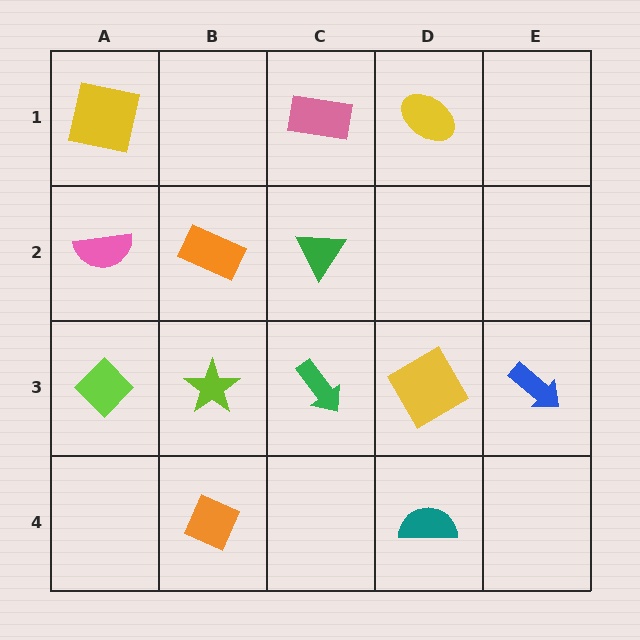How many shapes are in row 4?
2 shapes.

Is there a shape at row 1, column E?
No, that cell is empty.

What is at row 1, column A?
A yellow square.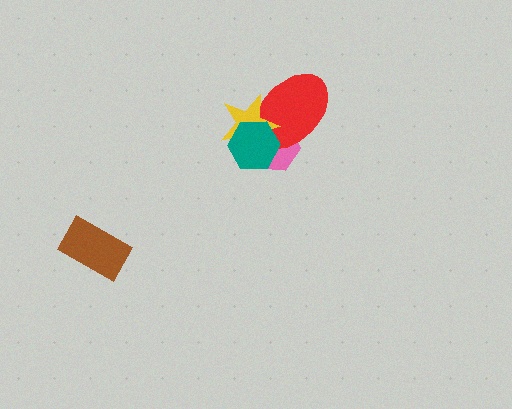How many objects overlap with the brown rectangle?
0 objects overlap with the brown rectangle.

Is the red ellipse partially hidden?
Yes, it is partially covered by another shape.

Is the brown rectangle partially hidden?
No, no other shape covers it.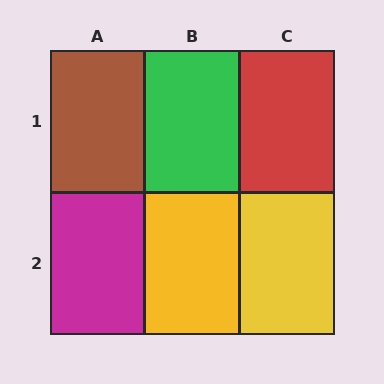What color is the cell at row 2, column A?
Magenta.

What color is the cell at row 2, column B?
Yellow.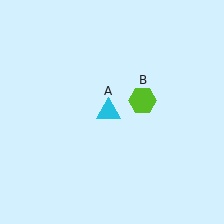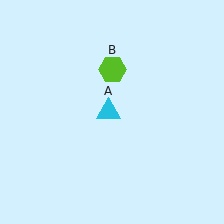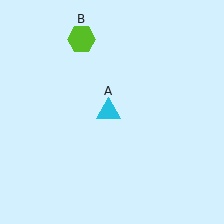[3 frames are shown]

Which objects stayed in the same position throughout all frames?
Cyan triangle (object A) remained stationary.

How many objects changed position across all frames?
1 object changed position: lime hexagon (object B).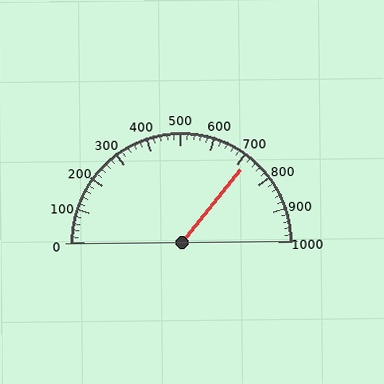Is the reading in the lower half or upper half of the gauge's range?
The reading is in the upper half of the range (0 to 1000).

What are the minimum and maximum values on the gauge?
The gauge ranges from 0 to 1000.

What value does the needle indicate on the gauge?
The needle indicates approximately 720.